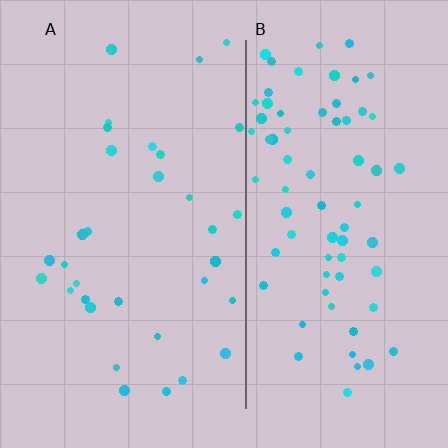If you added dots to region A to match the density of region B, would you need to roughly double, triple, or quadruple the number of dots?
Approximately double.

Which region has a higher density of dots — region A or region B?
B (the right).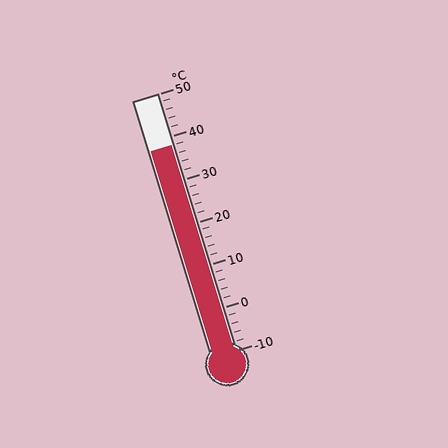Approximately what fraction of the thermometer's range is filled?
The thermometer is filled to approximately 80% of its range.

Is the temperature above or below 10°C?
The temperature is above 10°C.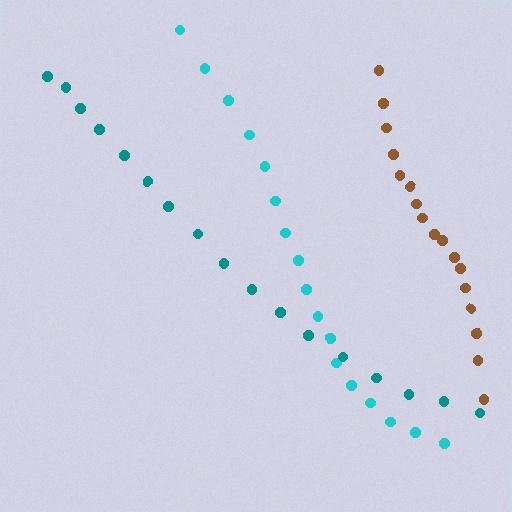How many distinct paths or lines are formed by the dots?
There are 3 distinct paths.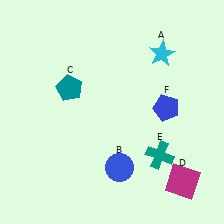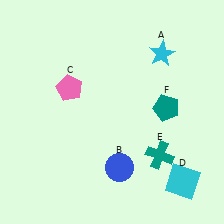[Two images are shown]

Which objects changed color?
C changed from teal to pink. D changed from magenta to cyan. F changed from blue to teal.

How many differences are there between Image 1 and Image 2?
There are 3 differences between the two images.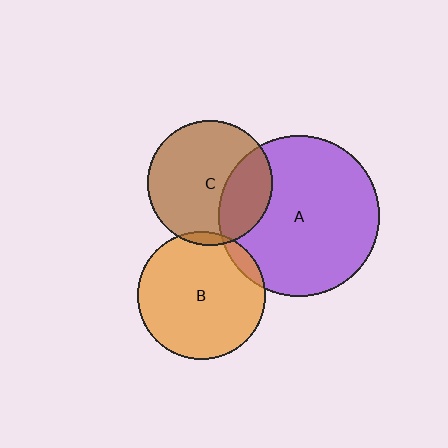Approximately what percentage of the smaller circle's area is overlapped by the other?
Approximately 5%.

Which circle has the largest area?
Circle A (purple).